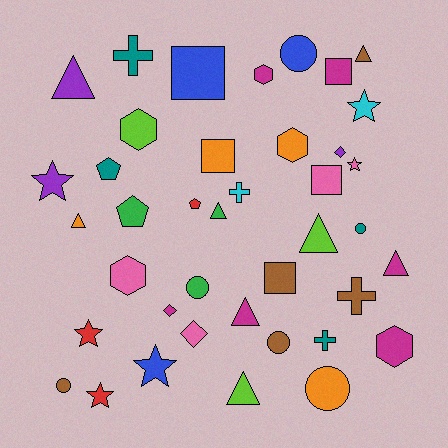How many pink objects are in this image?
There are 4 pink objects.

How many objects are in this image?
There are 40 objects.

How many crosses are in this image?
There are 4 crosses.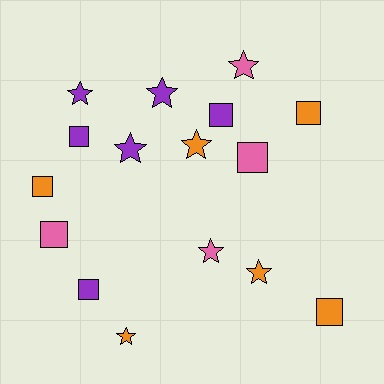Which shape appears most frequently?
Square, with 8 objects.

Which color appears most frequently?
Purple, with 6 objects.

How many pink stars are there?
There are 2 pink stars.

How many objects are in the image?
There are 16 objects.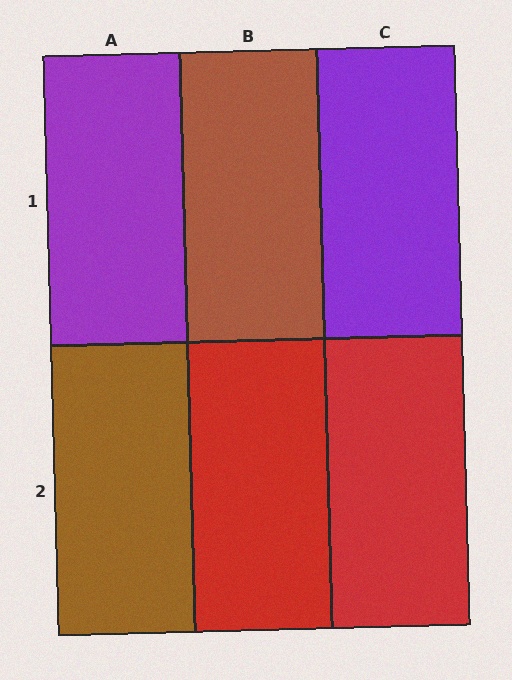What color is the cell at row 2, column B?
Red.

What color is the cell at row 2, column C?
Red.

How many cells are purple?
2 cells are purple.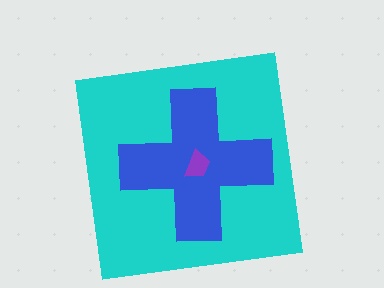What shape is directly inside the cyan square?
The blue cross.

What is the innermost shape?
The purple trapezoid.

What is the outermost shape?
The cyan square.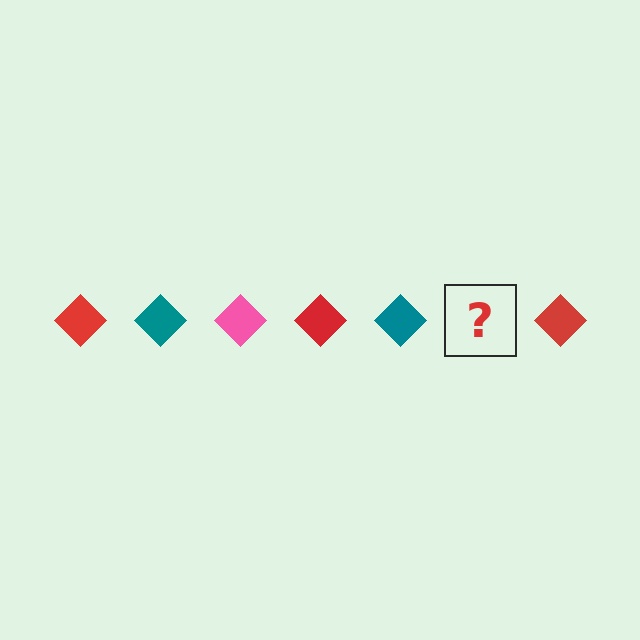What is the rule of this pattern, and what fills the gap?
The rule is that the pattern cycles through red, teal, pink diamonds. The gap should be filled with a pink diamond.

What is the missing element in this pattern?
The missing element is a pink diamond.